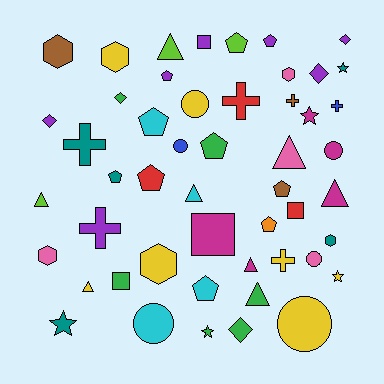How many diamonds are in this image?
There are 5 diamonds.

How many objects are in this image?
There are 50 objects.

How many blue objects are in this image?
There are 2 blue objects.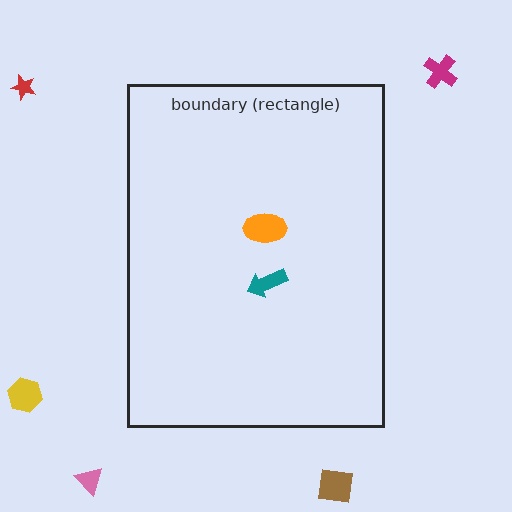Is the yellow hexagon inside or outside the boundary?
Outside.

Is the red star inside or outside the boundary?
Outside.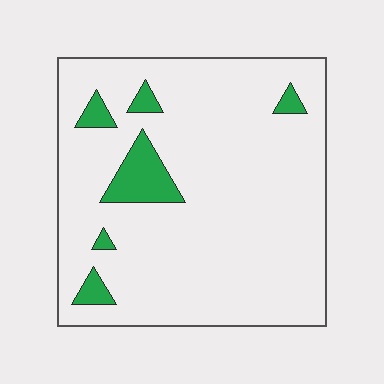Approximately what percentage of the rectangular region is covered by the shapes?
Approximately 10%.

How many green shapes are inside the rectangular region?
6.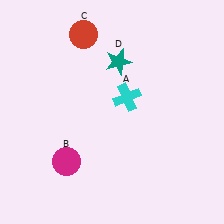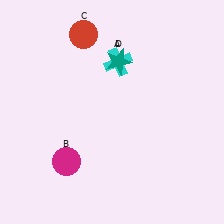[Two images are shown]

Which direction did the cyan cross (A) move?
The cyan cross (A) moved up.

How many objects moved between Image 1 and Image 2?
1 object moved between the two images.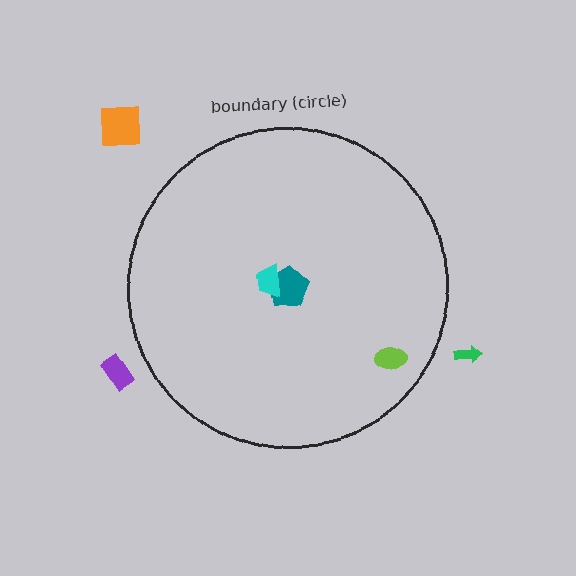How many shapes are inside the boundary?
3 inside, 3 outside.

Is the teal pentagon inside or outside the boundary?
Inside.